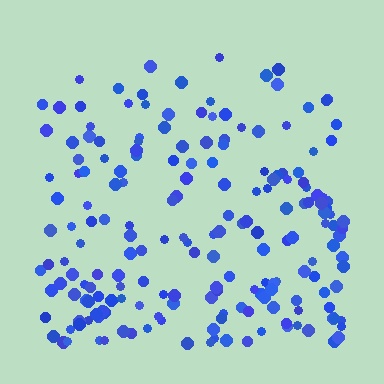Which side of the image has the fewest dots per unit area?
The top.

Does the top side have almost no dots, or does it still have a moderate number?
Still a moderate number, just noticeably fewer than the bottom.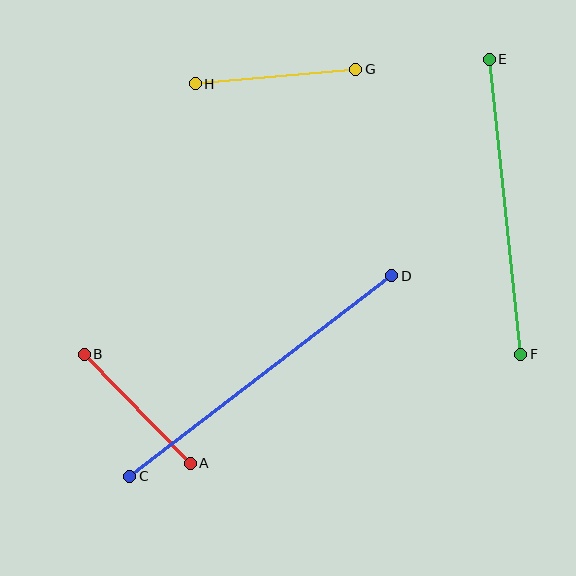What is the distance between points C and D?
The distance is approximately 330 pixels.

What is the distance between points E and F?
The distance is approximately 297 pixels.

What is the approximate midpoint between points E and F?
The midpoint is at approximately (505, 207) pixels.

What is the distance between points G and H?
The distance is approximately 161 pixels.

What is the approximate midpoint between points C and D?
The midpoint is at approximately (261, 376) pixels.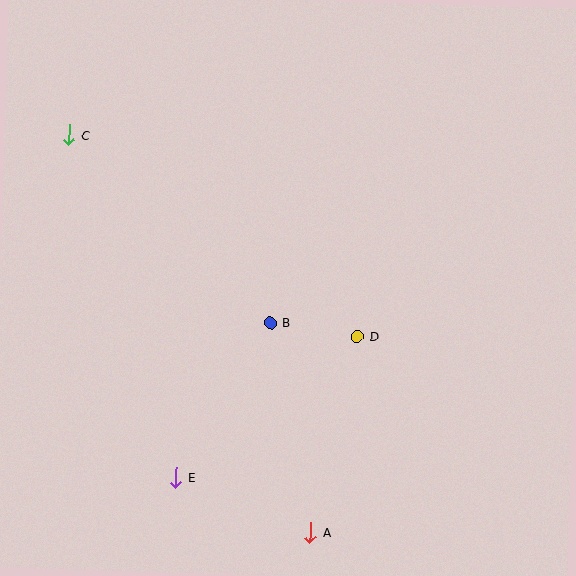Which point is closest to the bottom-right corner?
Point A is closest to the bottom-right corner.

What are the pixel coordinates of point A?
Point A is at (310, 533).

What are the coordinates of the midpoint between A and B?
The midpoint between A and B is at (290, 427).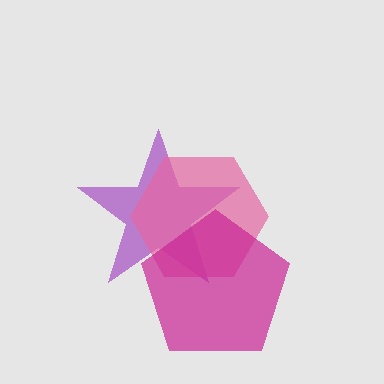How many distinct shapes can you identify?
There are 3 distinct shapes: a purple star, a pink hexagon, a magenta pentagon.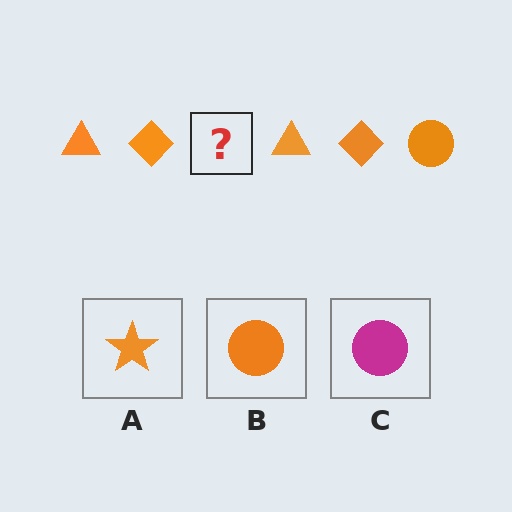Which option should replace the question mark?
Option B.